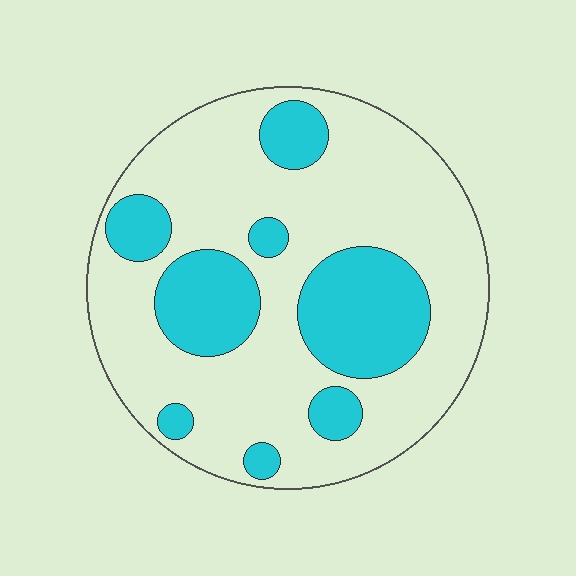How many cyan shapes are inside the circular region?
8.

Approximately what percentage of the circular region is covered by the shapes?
Approximately 30%.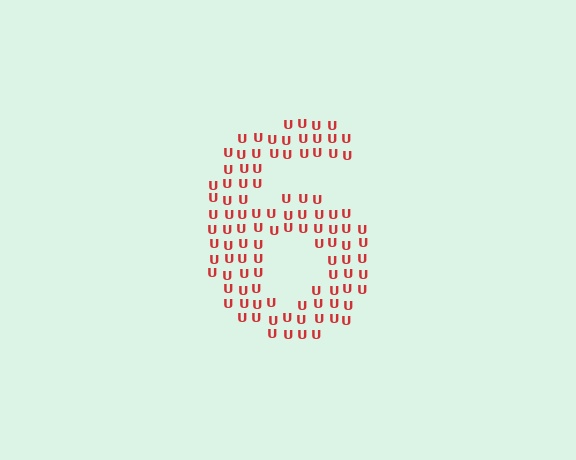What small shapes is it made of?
It is made of small letter U's.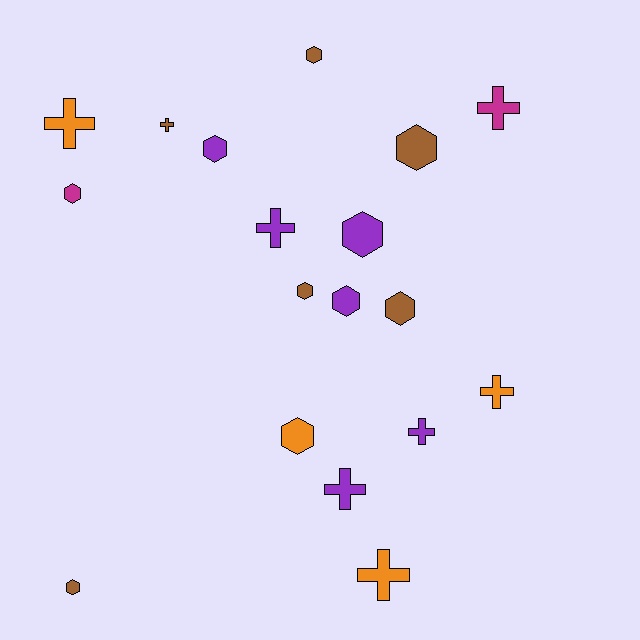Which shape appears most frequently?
Hexagon, with 10 objects.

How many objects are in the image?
There are 18 objects.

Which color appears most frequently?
Purple, with 6 objects.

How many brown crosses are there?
There is 1 brown cross.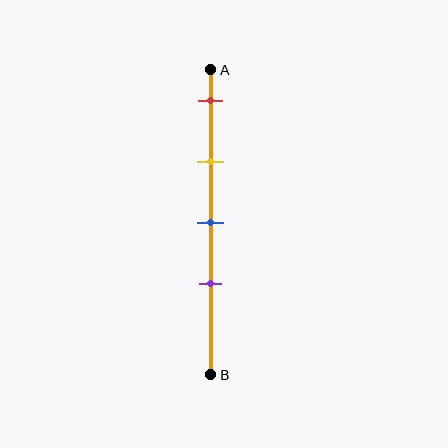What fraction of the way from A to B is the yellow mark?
The yellow mark is approximately 30% (0.3) of the way from A to B.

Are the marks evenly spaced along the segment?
Yes, the marks are approximately evenly spaced.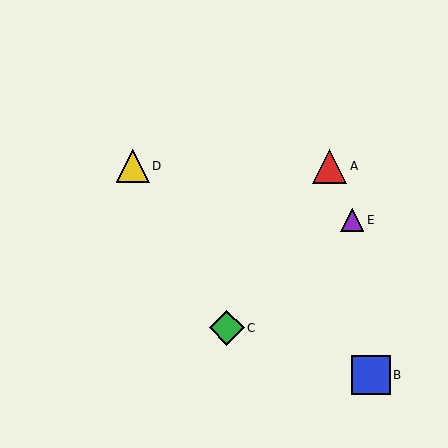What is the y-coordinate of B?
Object B is at y≈375.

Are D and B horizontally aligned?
No, D is at y≈166 and B is at y≈375.